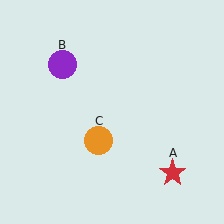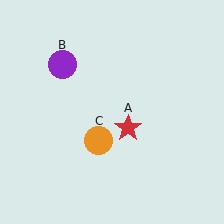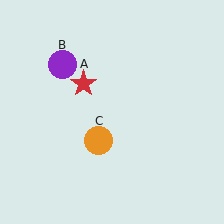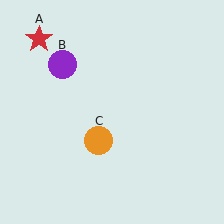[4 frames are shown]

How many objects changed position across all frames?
1 object changed position: red star (object A).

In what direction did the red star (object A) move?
The red star (object A) moved up and to the left.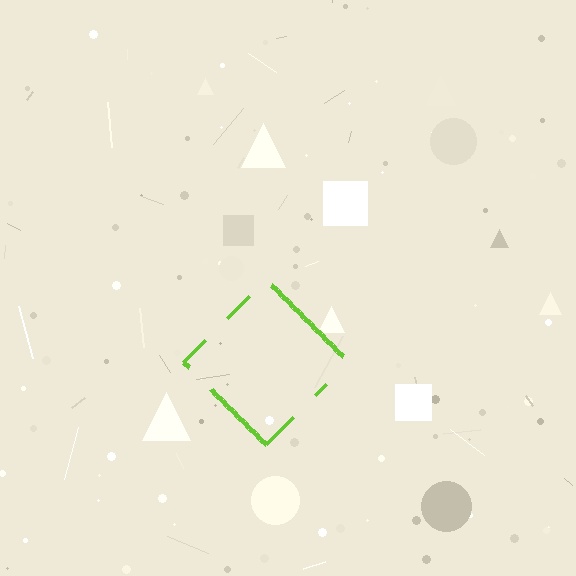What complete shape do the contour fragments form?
The contour fragments form a diamond.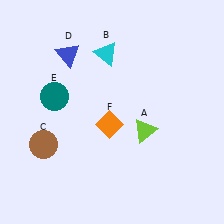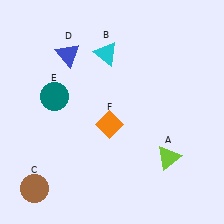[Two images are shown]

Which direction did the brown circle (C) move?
The brown circle (C) moved down.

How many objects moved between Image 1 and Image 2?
2 objects moved between the two images.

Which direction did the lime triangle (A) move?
The lime triangle (A) moved down.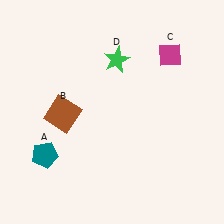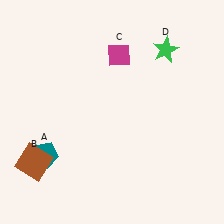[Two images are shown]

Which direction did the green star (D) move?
The green star (D) moved right.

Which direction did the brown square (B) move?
The brown square (B) moved down.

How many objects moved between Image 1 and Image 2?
3 objects moved between the two images.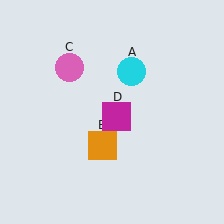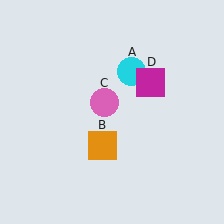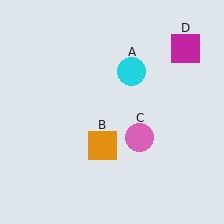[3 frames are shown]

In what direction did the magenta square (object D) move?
The magenta square (object D) moved up and to the right.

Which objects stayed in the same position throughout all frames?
Cyan circle (object A) and orange square (object B) remained stationary.